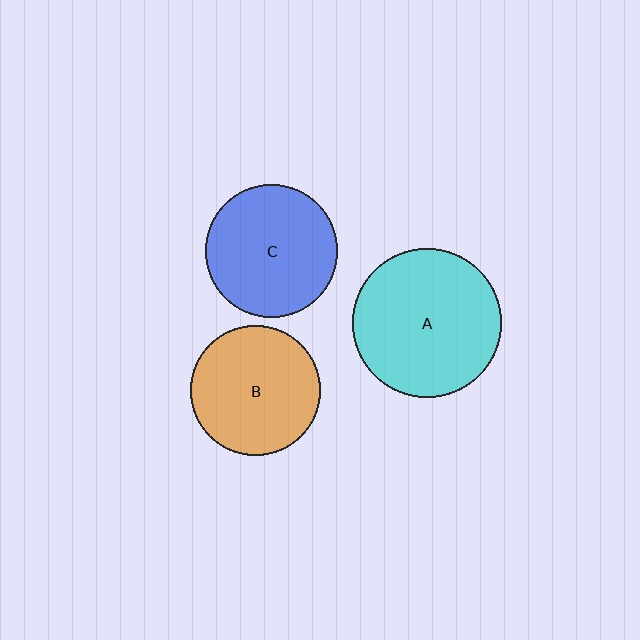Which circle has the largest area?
Circle A (cyan).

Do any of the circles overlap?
No, none of the circles overlap.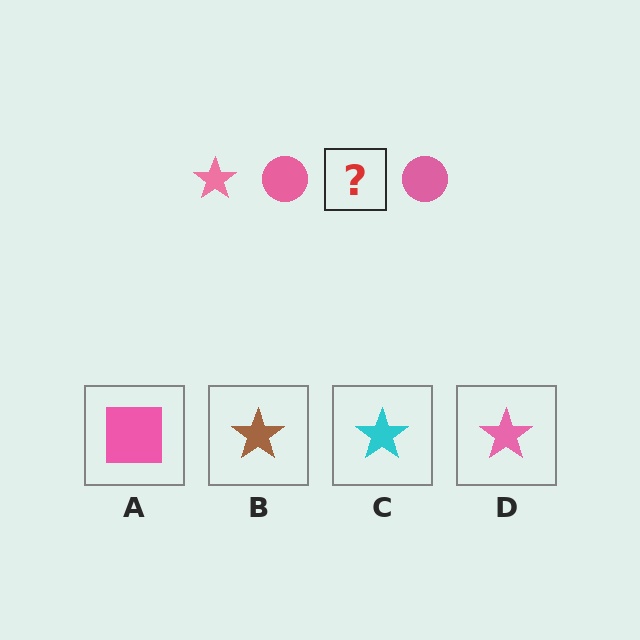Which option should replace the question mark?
Option D.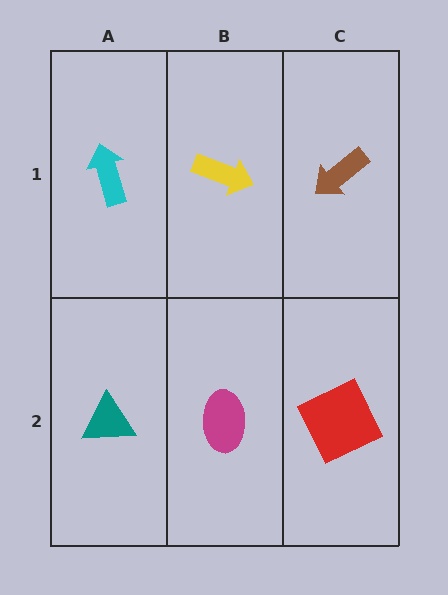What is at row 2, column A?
A teal triangle.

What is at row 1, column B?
A yellow arrow.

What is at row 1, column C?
A brown arrow.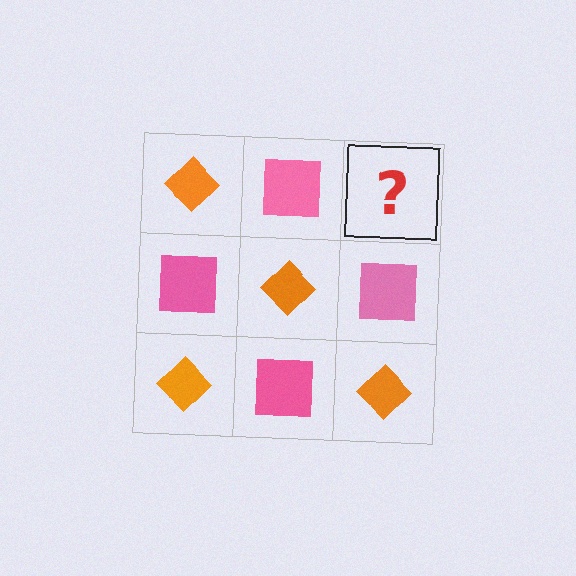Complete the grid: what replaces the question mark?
The question mark should be replaced with an orange diamond.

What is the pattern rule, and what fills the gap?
The rule is that it alternates orange diamond and pink square in a checkerboard pattern. The gap should be filled with an orange diamond.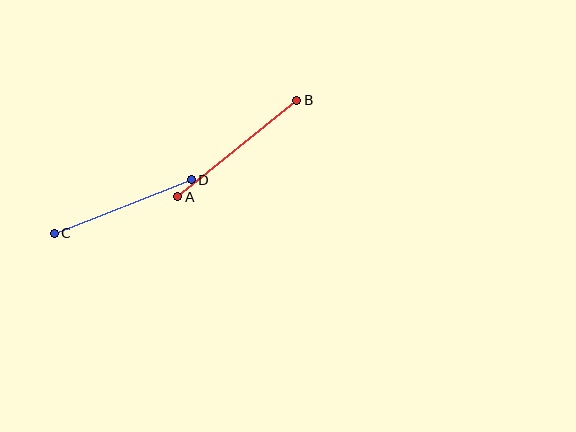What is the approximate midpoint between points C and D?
The midpoint is at approximately (123, 207) pixels.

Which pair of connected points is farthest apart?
Points A and B are farthest apart.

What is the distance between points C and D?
The distance is approximately 147 pixels.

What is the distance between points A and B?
The distance is approximately 153 pixels.